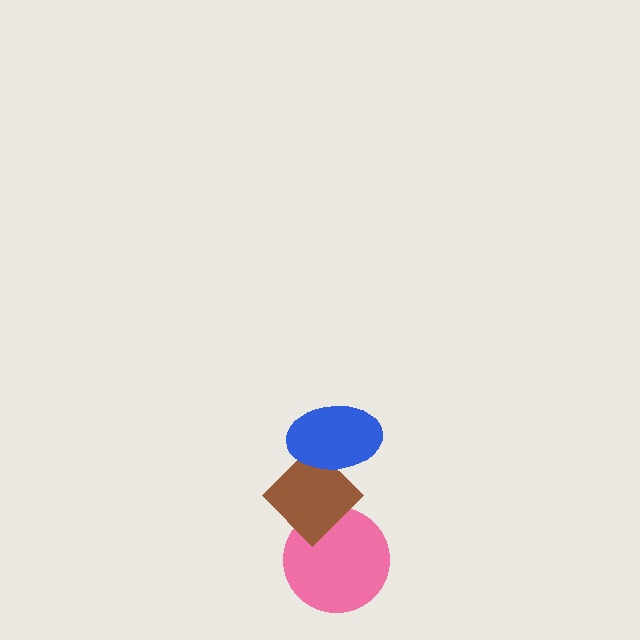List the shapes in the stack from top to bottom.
From top to bottom: the blue ellipse, the brown diamond, the pink circle.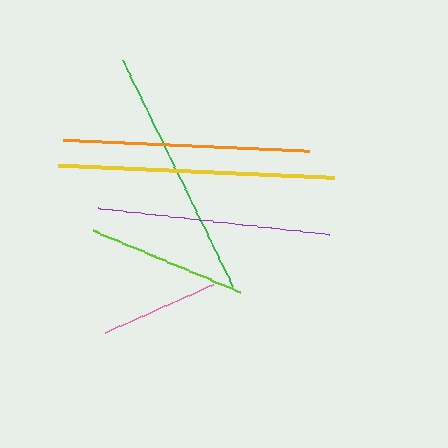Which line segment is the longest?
The yellow line is the longest at approximately 276 pixels.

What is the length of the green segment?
The green segment is approximately 251 pixels long.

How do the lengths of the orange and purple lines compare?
The orange and purple lines are approximately the same length.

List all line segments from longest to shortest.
From longest to shortest: yellow, green, orange, purple, lime, pink.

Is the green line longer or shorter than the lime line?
The green line is longer than the lime line.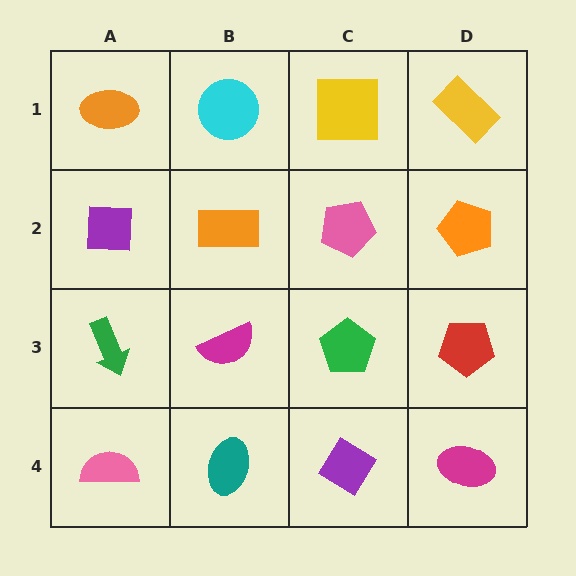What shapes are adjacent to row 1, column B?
An orange rectangle (row 2, column B), an orange ellipse (row 1, column A), a yellow square (row 1, column C).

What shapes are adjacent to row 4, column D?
A red pentagon (row 3, column D), a purple diamond (row 4, column C).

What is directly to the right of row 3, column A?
A magenta semicircle.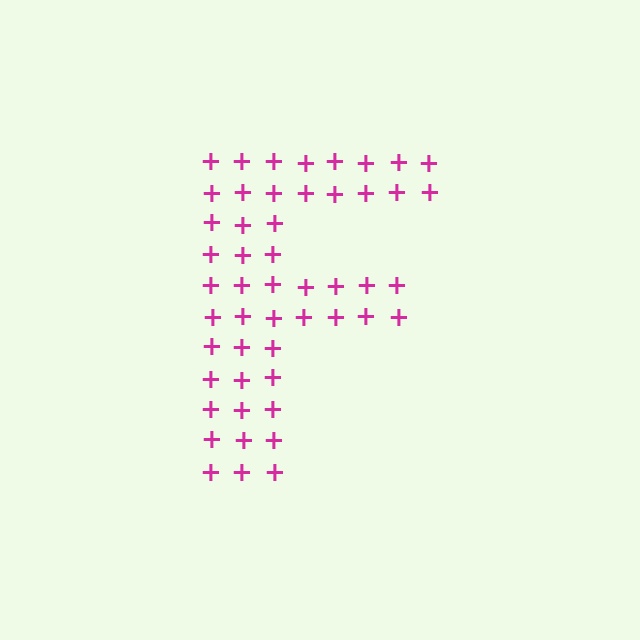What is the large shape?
The large shape is the letter F.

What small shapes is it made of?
It is made of small plus signs.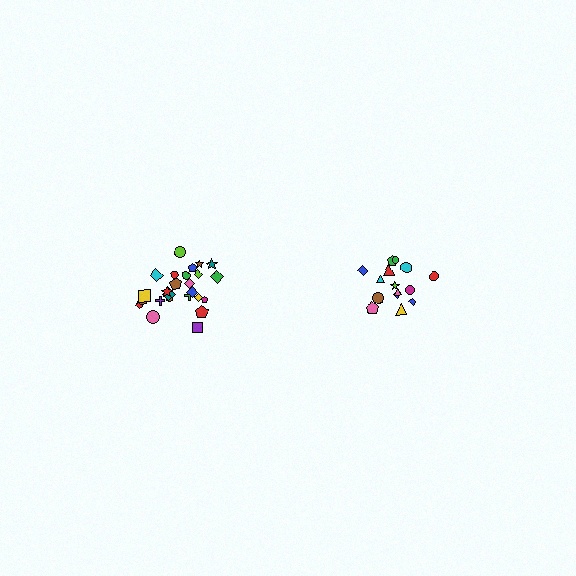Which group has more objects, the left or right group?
The left group.